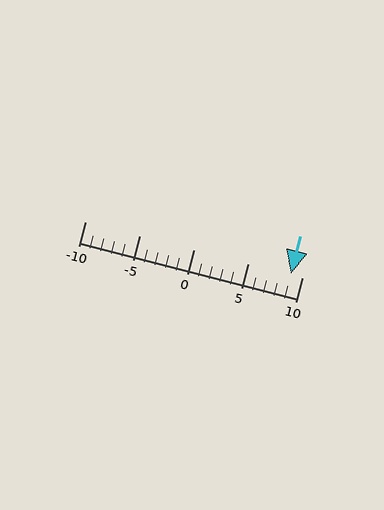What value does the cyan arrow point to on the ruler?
The cyan arrow points to approximately 9.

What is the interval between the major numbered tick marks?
The major tick marks are spaced 5 units apart.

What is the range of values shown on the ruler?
The ruler shows values from -10 to 10.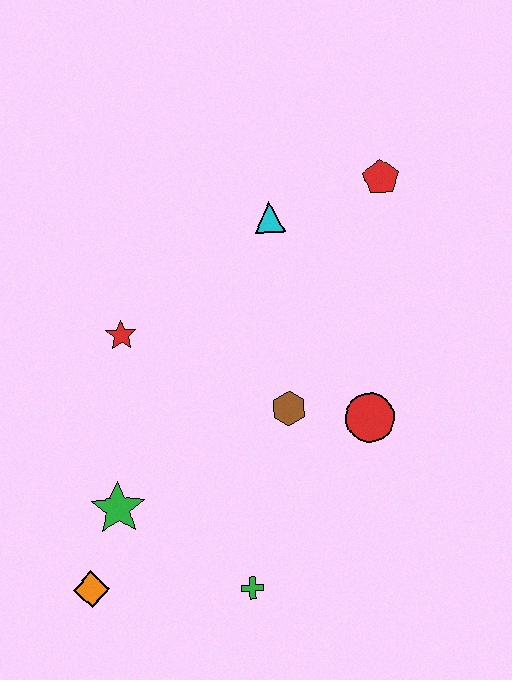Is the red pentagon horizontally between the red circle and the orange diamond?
No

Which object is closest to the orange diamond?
The green star is closest to the orange diamond.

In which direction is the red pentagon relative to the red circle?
The red pentagon is above the red circle.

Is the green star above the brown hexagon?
No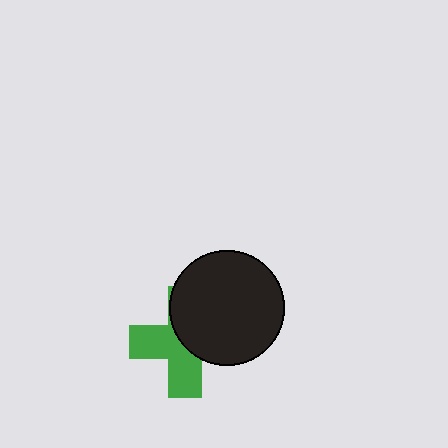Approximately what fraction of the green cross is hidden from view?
Roughly 50% of the green cross is hidden behind the black circle.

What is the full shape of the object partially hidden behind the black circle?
The partially hidden object is a green cross.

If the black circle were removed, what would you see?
You would see the complete green cross.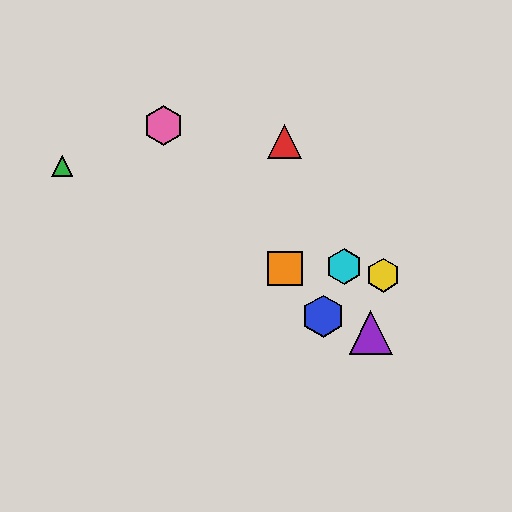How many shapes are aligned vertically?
2 shapes (the red triangle, the orange square) are aligned vertically.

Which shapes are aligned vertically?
The red triangle, the orange square are aligned vertically.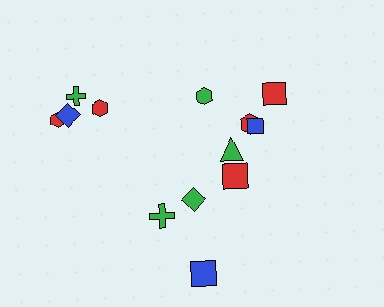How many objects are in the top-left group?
There are 4 objects.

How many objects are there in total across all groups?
There are 13 objects.